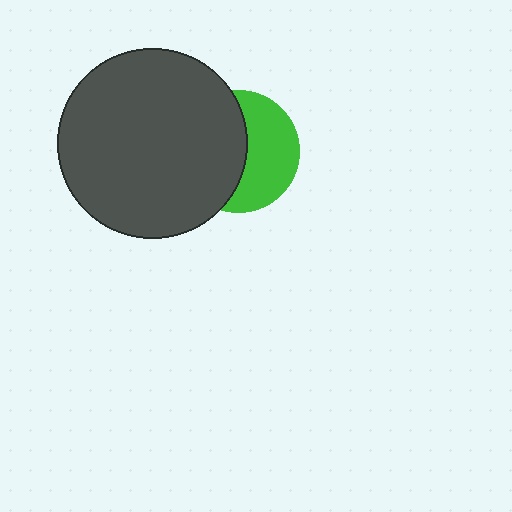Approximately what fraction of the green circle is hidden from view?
Roughly 52% of the green circle is hidden behind the dark gray circle.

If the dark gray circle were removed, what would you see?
You would see the complete green circle.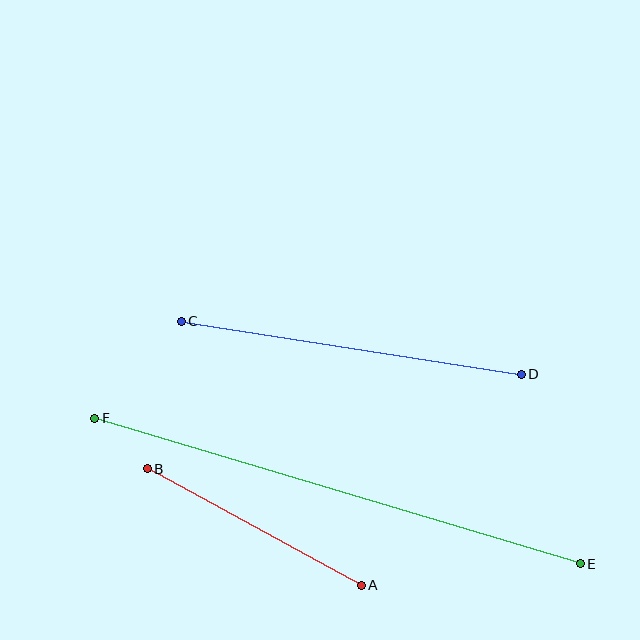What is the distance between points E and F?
The distance is approximately 507 pixels.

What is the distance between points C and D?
The distance is approximately 344 pixels.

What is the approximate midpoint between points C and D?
The midpoint is at approximately (351, 348) pixels.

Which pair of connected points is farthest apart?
Points E and F are farthest apart.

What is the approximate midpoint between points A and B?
The midpoint is at approximately (254, 527) pixels.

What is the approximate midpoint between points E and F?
The midpoint is at approximately (337, 491) pixels.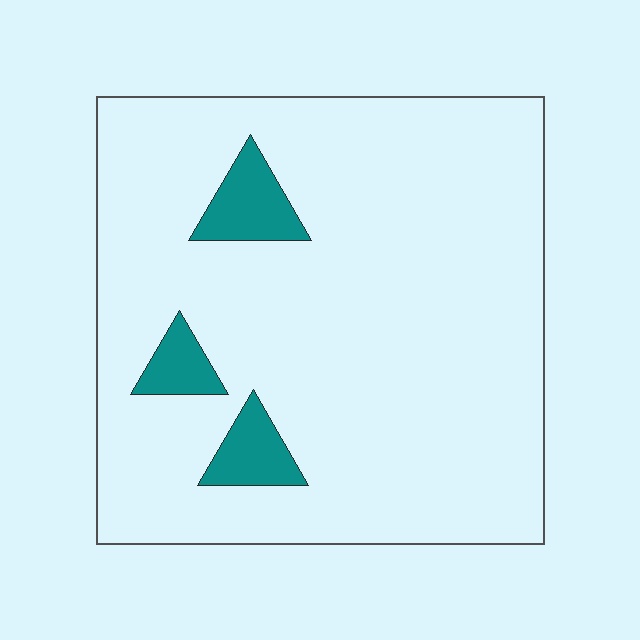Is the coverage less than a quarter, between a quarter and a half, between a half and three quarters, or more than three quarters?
Less than a quarter.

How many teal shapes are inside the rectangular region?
3.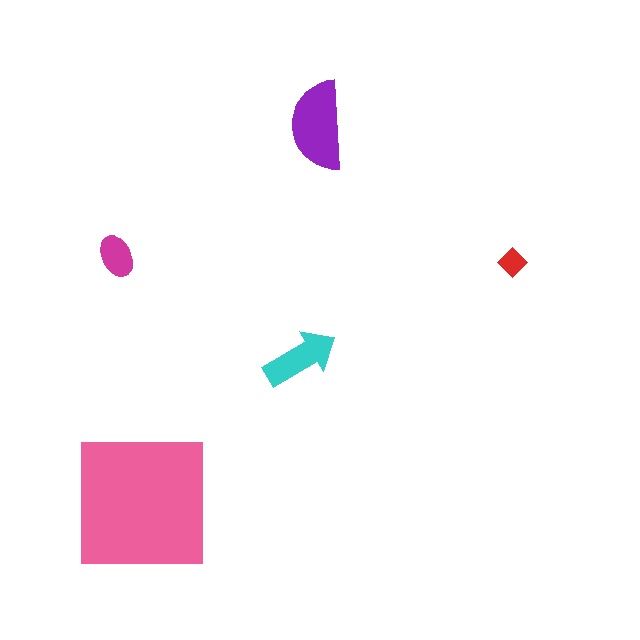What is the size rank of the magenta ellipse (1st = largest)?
4th.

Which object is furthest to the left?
The magenta ellipse is leftmost.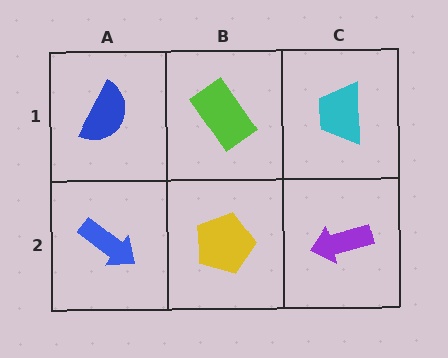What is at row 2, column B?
A yellow pentagon.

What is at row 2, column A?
A blue arrow.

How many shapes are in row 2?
3 shapes.